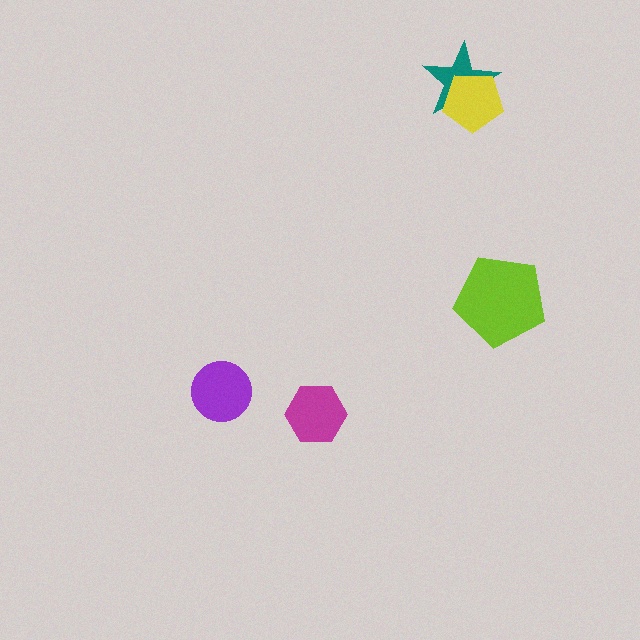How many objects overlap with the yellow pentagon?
1 object overlaps with the yellow pentagon.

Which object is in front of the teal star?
The yellow pentagon is in front of the teal star.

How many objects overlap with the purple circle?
0 objects overlap with the purple circle.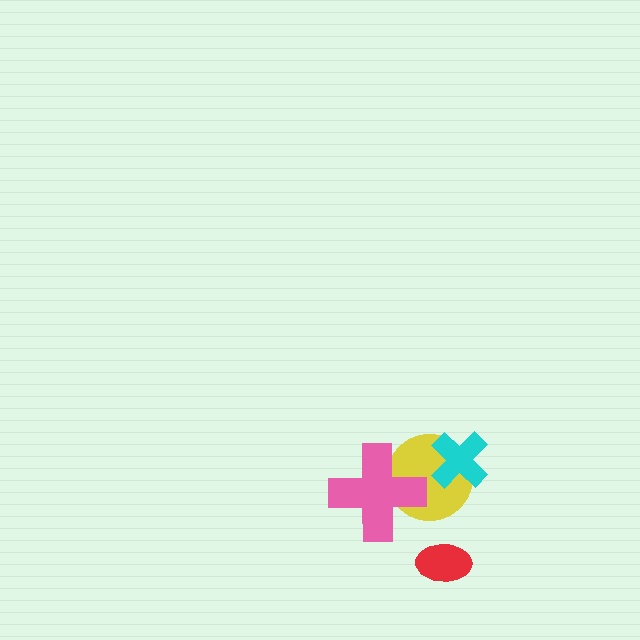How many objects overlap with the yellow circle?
2 objects overlap with the yellow circle.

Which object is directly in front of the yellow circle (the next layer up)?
The cyan cross is directly in front of the yellow circle.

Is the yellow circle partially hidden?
Yes, it is partially covered by another shape.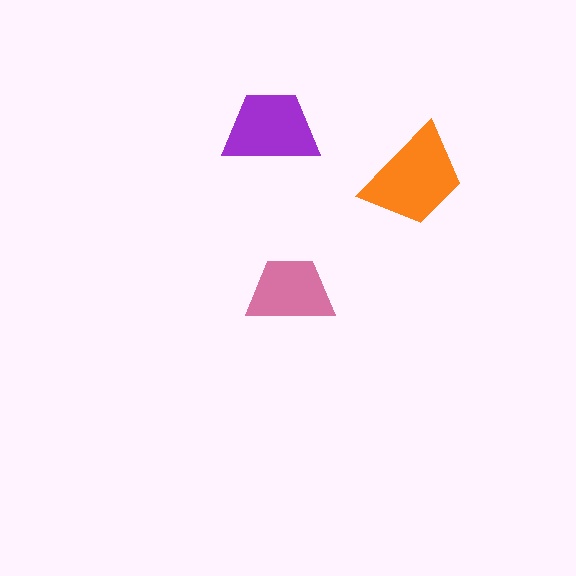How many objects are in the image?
There are 3 objects in the image.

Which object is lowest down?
The pink trapezoid is bottommost.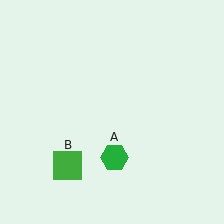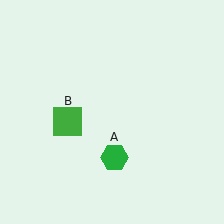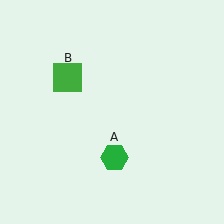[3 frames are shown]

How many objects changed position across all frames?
1 object changed position: green square (object B).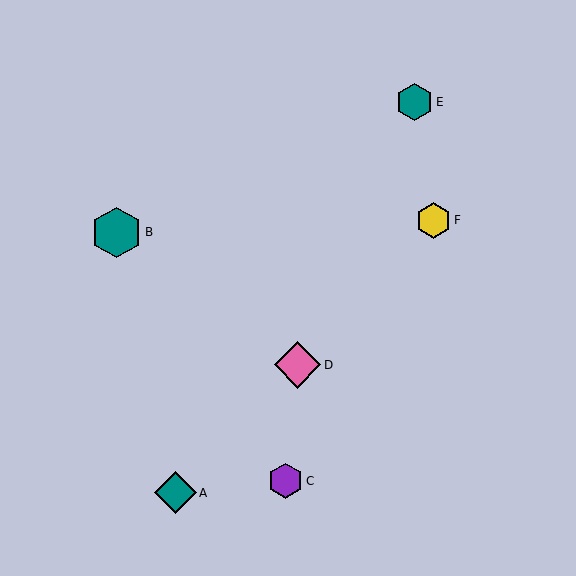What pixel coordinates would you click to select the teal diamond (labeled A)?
Click at (175, 493) to select the teal diamond A.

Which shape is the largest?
The teal hexagon (labeled B) is the largest.